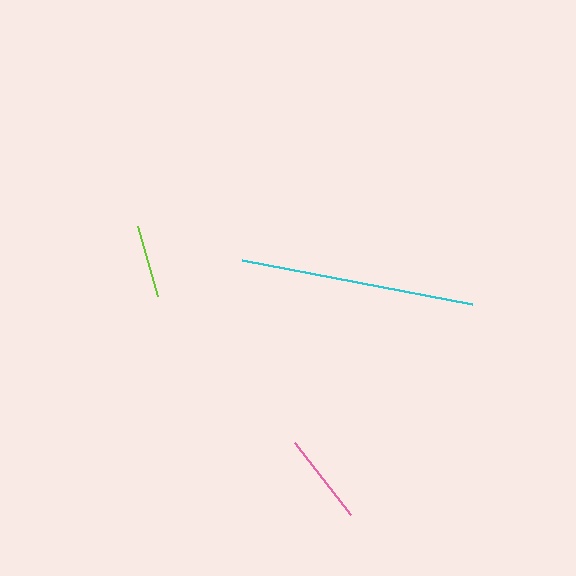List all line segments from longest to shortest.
From longest to shortest: cyan, pink, lime.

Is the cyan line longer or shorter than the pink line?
The cyan line is longer than the pink line.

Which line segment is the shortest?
The lime line is the shortest at approximately 72 pixels.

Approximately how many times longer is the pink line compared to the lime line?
The pink line is approximately 1.3 times the length of the lime line.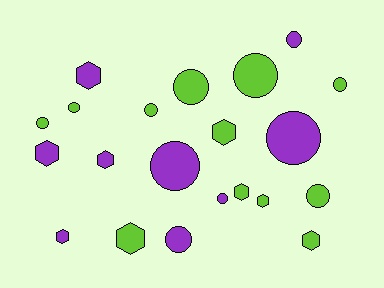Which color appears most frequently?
Lime, with 12 objects.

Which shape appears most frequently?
Circle, with 12 objects.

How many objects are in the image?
There are 21 objects.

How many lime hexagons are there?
There are 5 lime hexagons.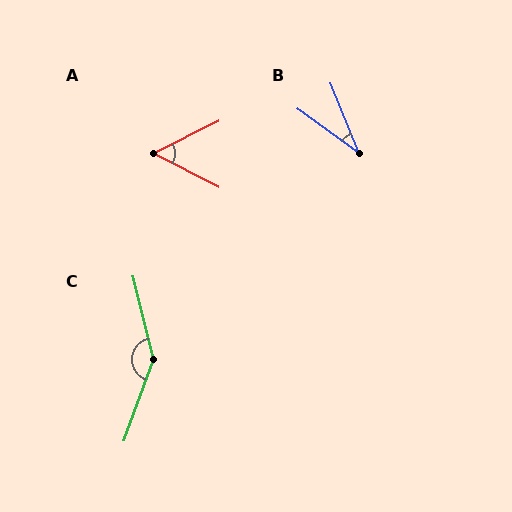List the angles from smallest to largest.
B (32°), A (53°), C (146°).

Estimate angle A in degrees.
Approximately 53 degrees.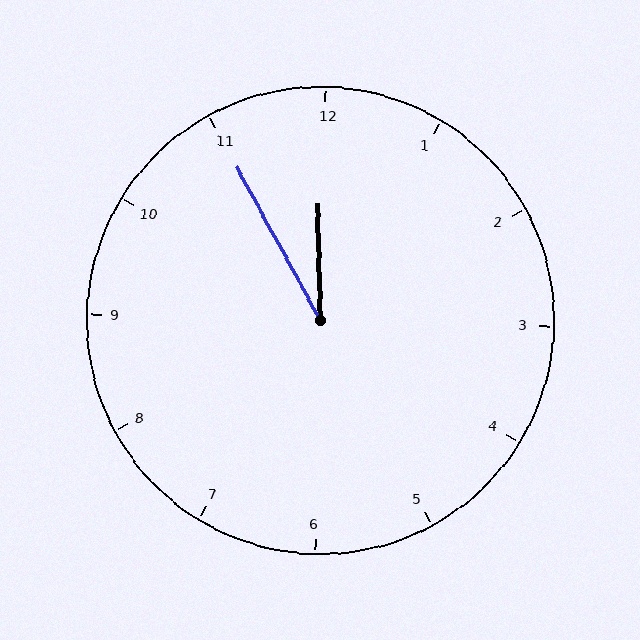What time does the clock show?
11:55.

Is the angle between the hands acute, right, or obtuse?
It is acute.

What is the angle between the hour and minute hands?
Approximately 28 degrees.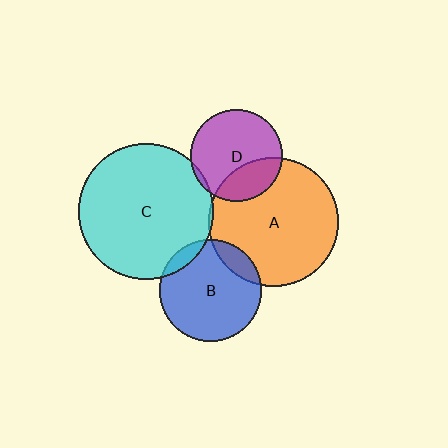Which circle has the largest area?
Circle C (cyan).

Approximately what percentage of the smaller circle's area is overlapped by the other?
Approximately 5%.